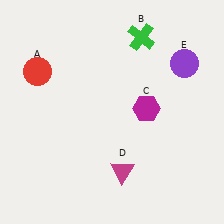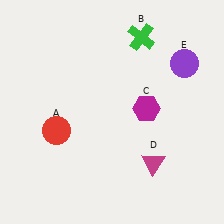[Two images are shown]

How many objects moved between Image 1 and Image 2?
2 objects moved between the two images.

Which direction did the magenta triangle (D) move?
The magenta triangle (D) moved right.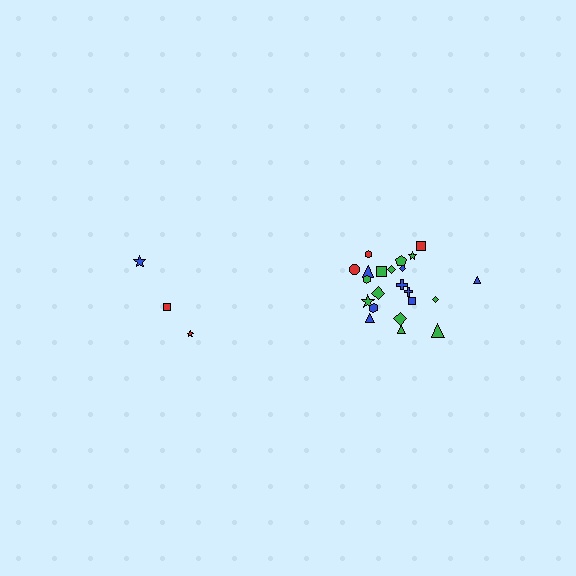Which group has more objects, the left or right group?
The right group.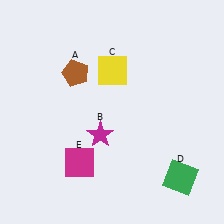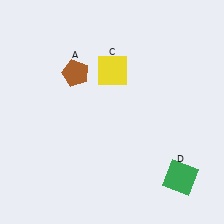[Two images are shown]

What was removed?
The magenta square (E), the magenta star (B) were removed in Image 2.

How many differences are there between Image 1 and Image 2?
There are 2 differences between the two images.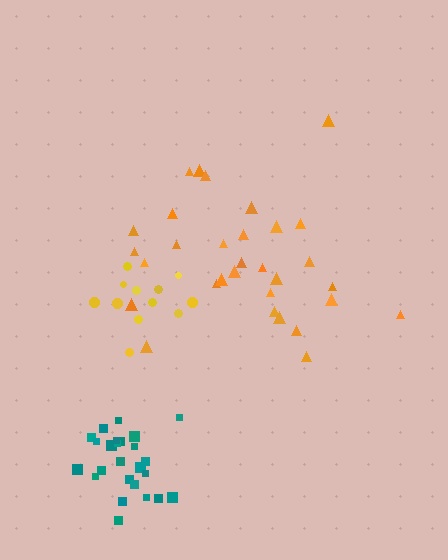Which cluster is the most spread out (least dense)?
Orange.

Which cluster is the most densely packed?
Teal.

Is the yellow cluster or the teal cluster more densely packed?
Teal.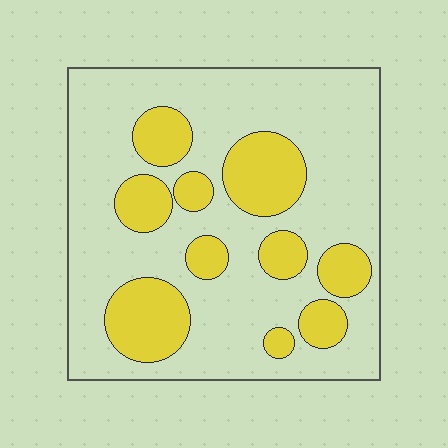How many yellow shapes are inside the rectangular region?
10.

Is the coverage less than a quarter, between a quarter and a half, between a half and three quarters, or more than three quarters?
Between a quarter and a half.